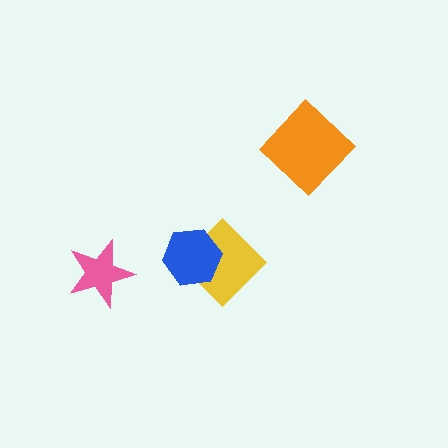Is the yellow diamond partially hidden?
Yes, it is partially covered by another shape.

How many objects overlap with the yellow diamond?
1 object overlaps with the yellow diamond.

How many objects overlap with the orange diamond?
0 objects overlap with the orange diamond.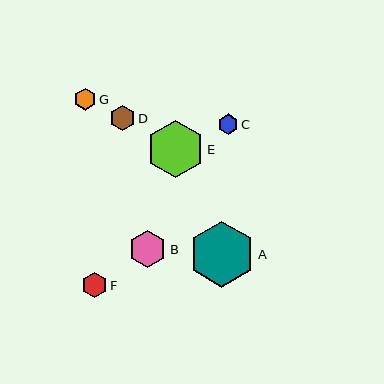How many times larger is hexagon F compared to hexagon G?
Hexagon F is approximately 1.2 times the size of hexagon G.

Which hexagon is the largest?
Hexagon A is the largest with a size of approximately 66 pixels.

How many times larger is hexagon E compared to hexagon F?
Hexagon E is approximately 2.3 times the size of hexagon F.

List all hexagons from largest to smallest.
From largest to smallest: A, E, B, D, F, G, C.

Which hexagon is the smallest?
Hexagon C is the smallest with a size of approximately 21 pixels.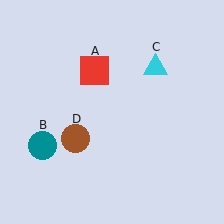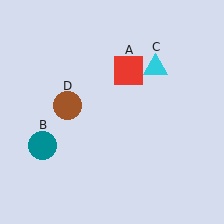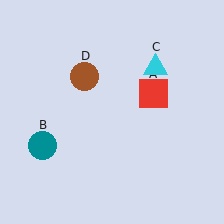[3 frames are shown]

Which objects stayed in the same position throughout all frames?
Teal circle (object B) and cyan triangle (object C) remained stationary.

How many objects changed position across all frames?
2 objects changed position: red square (object A), brown circle (object D).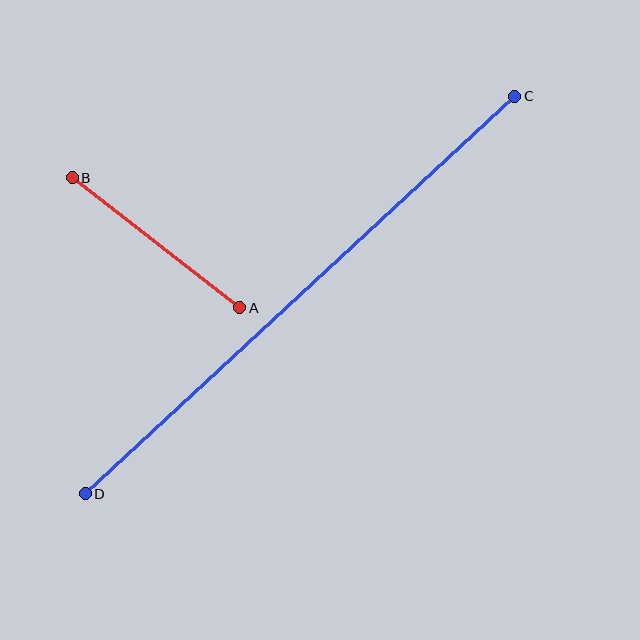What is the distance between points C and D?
The distance is approximately 585 pixels.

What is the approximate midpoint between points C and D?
The midpoint is at approximately (300, 295) pixels.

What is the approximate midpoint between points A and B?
The midpoint is at approximately (156, 243) pixels.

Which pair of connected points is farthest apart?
Points C and D are farthest apart.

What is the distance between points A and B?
The distance is approximately 212 pixels.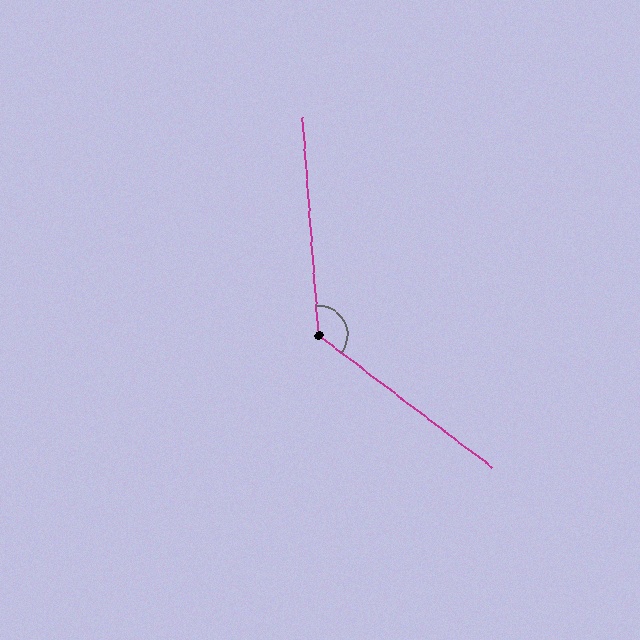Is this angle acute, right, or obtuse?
It is obtuse.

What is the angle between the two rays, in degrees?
Approximately 132 degrees.